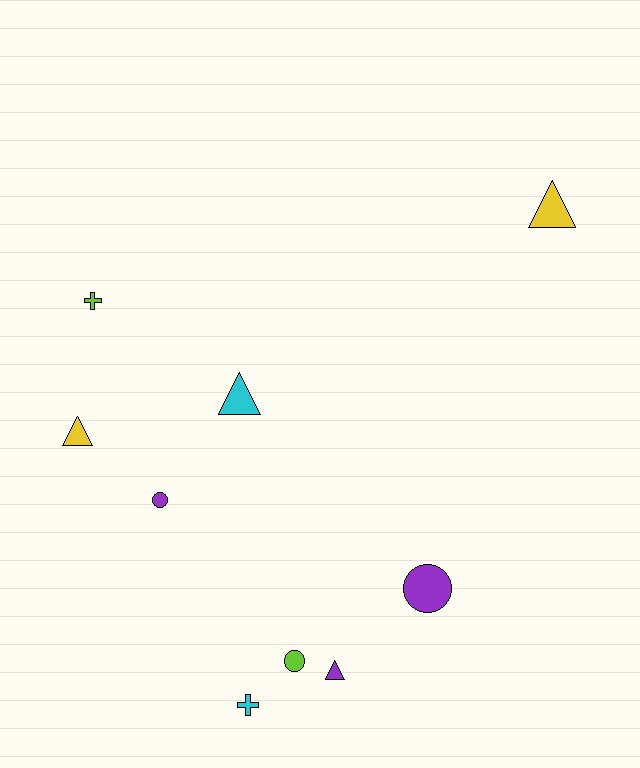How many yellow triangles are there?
There are 2 yellow triangles.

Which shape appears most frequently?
Triangle, with 4 objects.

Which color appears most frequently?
Purple, with 3 objects.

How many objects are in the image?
There are 9 objects.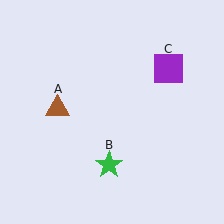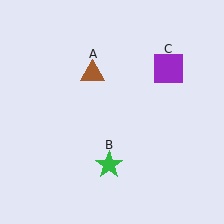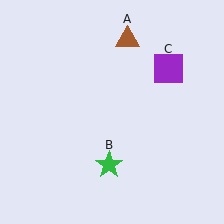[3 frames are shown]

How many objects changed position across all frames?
1 object changed position: brown triangle (object A).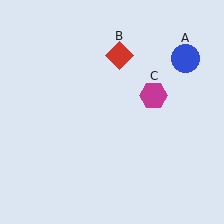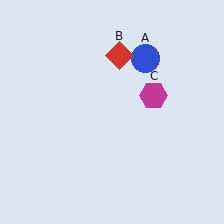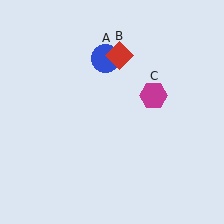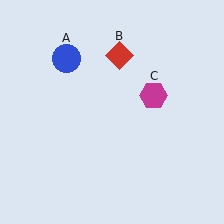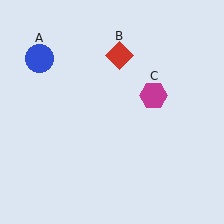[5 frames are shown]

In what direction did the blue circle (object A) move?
The blue circle (object A) moved left.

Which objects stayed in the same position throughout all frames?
Red diamond (object B) and magenta hexagon (object C) remained stationary.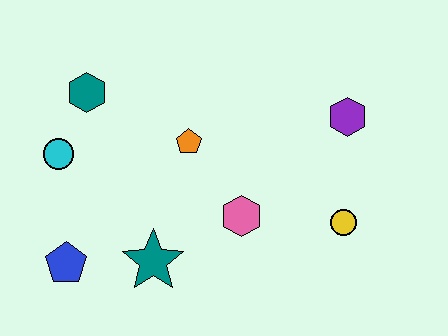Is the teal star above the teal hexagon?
No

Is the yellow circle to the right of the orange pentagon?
Yes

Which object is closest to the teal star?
The blue pentagon is closest to the teal star.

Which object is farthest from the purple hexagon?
The blue pentagon is farthest from the purple hexagon.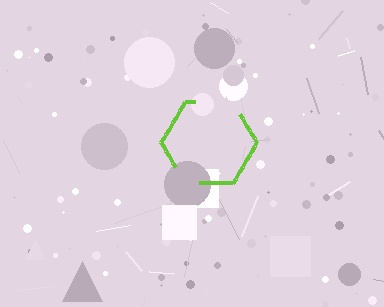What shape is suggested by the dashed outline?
The dashed outline suggests a hexagon.